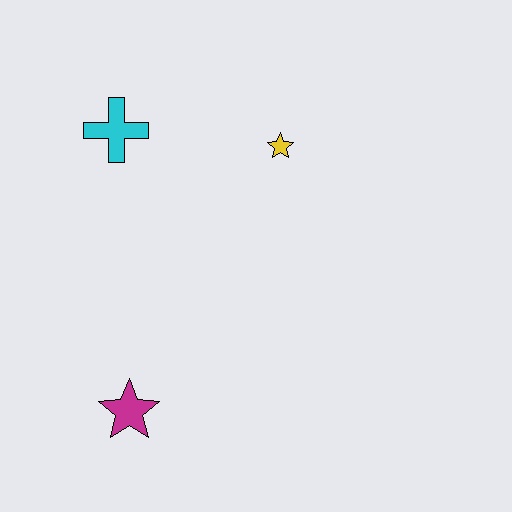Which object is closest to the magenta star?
The cyan cross is closest to the magenta star.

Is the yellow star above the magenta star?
Yes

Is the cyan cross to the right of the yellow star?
No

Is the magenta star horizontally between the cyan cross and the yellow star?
Yes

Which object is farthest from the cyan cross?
The magenta star is farthest from the cyan cross.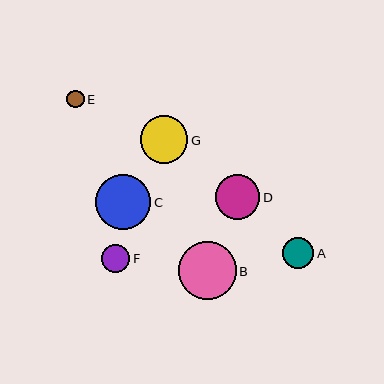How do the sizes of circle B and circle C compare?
Circle B and circle C are approximately the same size.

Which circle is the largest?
Circle B is the largest with a size of approximately 58 pixels.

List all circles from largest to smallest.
From largest to smallest: B, C, G, D, A, F, E.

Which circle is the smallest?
Circle E is the smallest with a size of approximately 17 pixels.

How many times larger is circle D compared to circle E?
Circle D is approximately 2.6 times the size of circle E.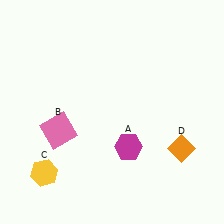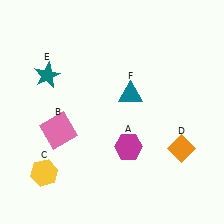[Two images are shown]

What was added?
A teal star (E), a teal triangle (F) were added in Image 2.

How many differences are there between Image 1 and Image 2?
There are 2 differences between the two images.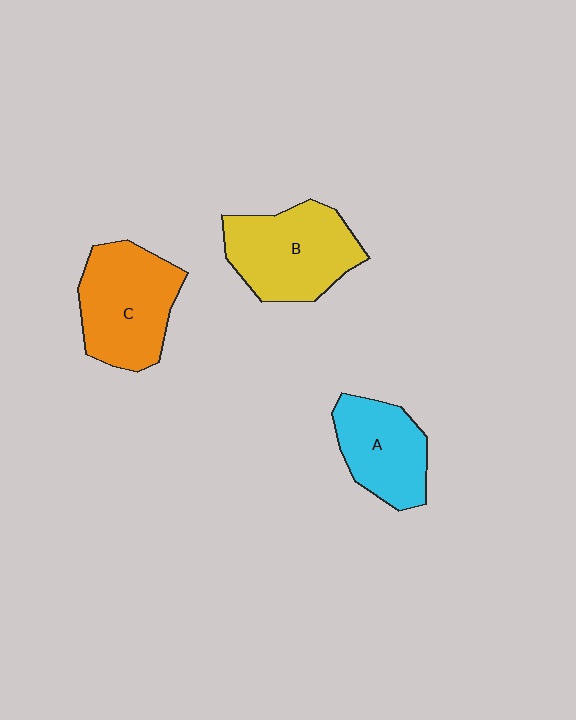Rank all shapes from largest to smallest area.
From largest to smallest: B (yellow), C (orange), A (cyan).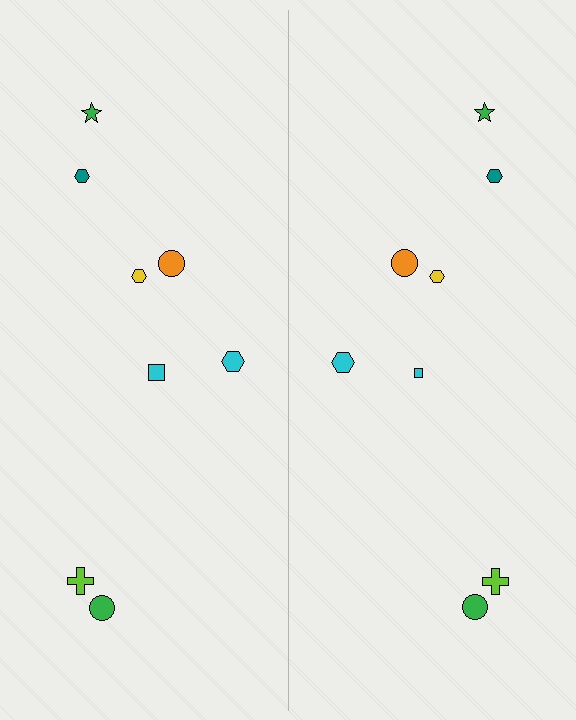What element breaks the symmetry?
The cyan square on the right side has a different size than its mirror counterpart.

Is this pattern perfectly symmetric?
No, the pattern is not perfectly symmetric. The cyan square on the right side has a different size than its mirror counterpart.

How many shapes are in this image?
There are 16 shapes in this image.